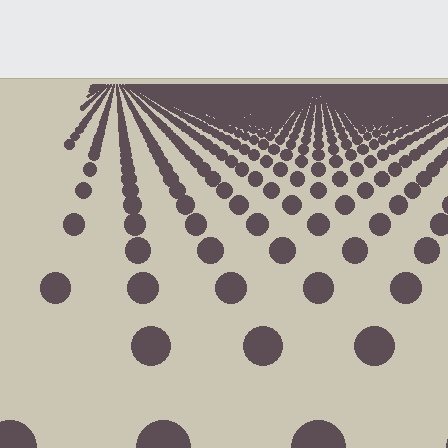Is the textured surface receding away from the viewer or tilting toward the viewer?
The surface is receding away from the viewer. Texture elements get smaller and denser toward the top.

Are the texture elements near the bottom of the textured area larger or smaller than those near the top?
Larger. Near the bottom, elements are closer to the viewer and appear at a bigger on-screen size.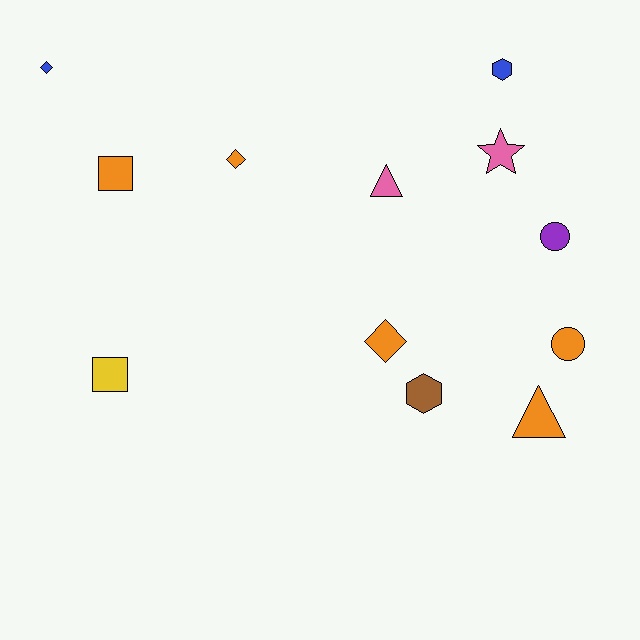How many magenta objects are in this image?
There are no magenta objects.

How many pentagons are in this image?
There are no pentagons.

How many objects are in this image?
There are 12 objects.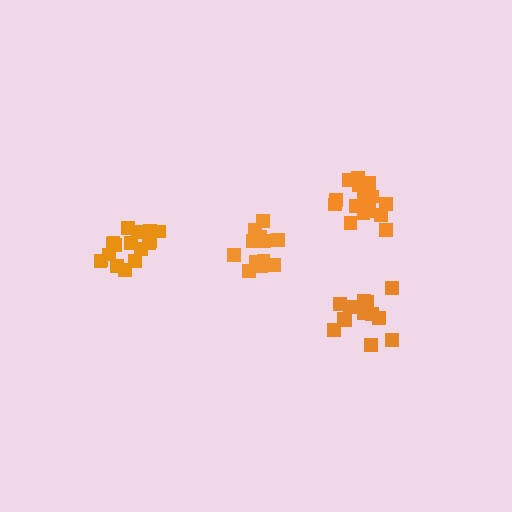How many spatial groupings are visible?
There are 4 spatial groupings.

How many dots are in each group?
Group 1: 16 dots, Group 2: 14 dots, Group 3: 15 dots, Group 4: 14 dots (59 total).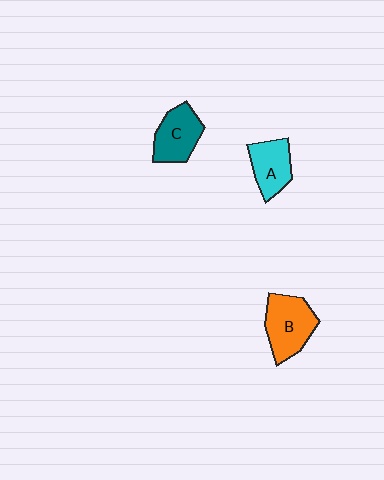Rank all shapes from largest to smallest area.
From largest to smallest: B (orange), C (teal), A (cyan).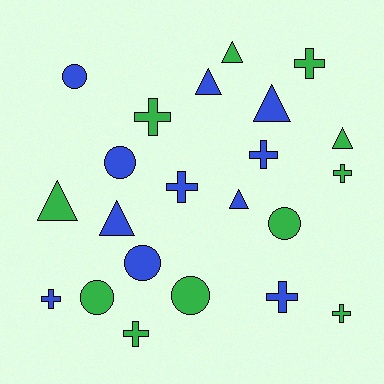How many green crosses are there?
There are 5 green crosses.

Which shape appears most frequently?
Cross, with 9 objects.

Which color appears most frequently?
Green, with 11 objects.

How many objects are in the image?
There are 22 objects.